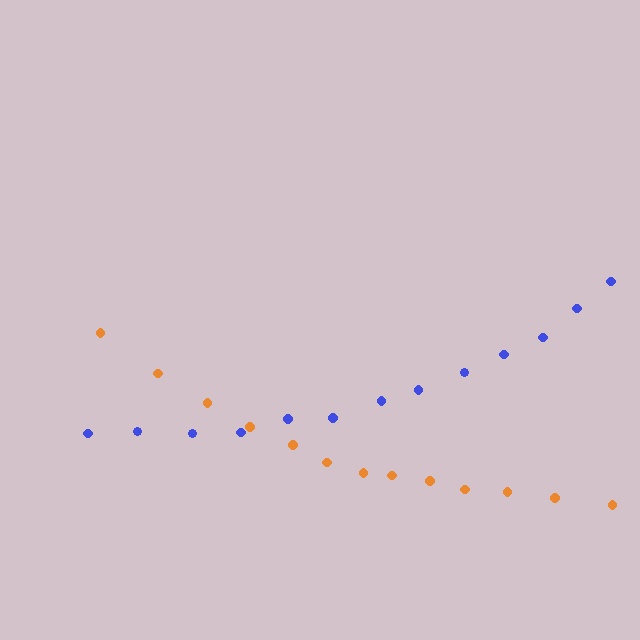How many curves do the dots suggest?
There are 2 distinct paths.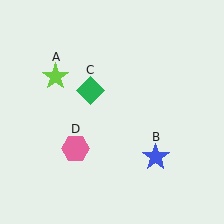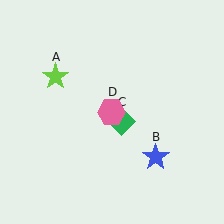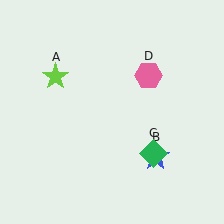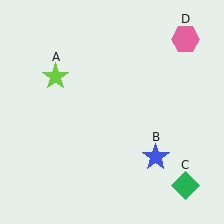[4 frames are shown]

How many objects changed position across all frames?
2 objects changed position: green diamond (object C), pink hexagon (object D).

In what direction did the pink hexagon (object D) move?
The pink hexagon (object D) moved up and to the right.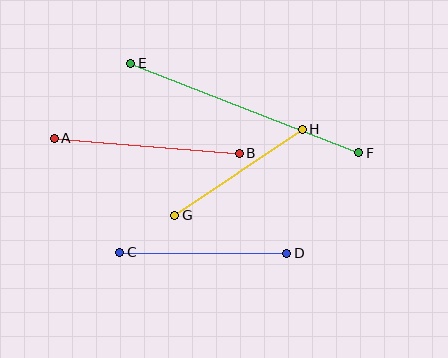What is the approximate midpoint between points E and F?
The midpoint is at approximately (245, 108) pixels.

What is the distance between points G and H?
The distance is approximately 154 pixels.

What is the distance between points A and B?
The distance is approximately 185 pixels.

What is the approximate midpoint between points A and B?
The midpoint is at approximately (147, 146) pixels.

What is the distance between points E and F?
The distance is approximately 245 pixels.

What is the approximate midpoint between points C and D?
The midpoint is at approximately (203, 253) pixels.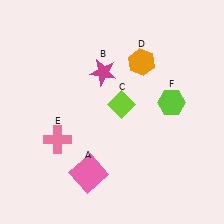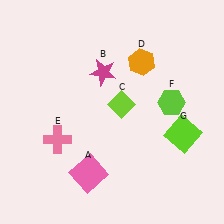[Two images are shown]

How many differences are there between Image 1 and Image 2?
There is 1 difference between the two images.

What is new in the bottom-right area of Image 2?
A lime square (G) was added in the bottom-right area of Image 2.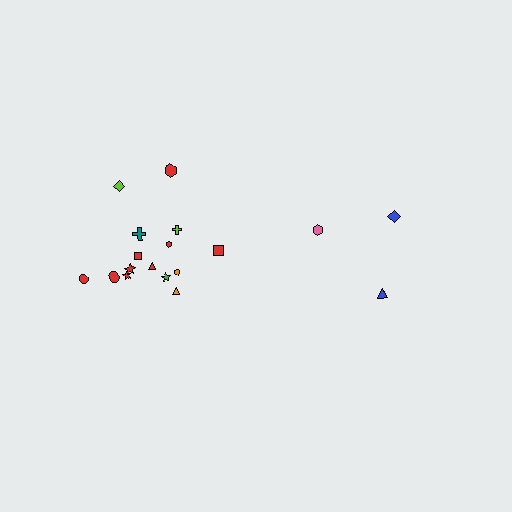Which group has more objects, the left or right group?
The left group.